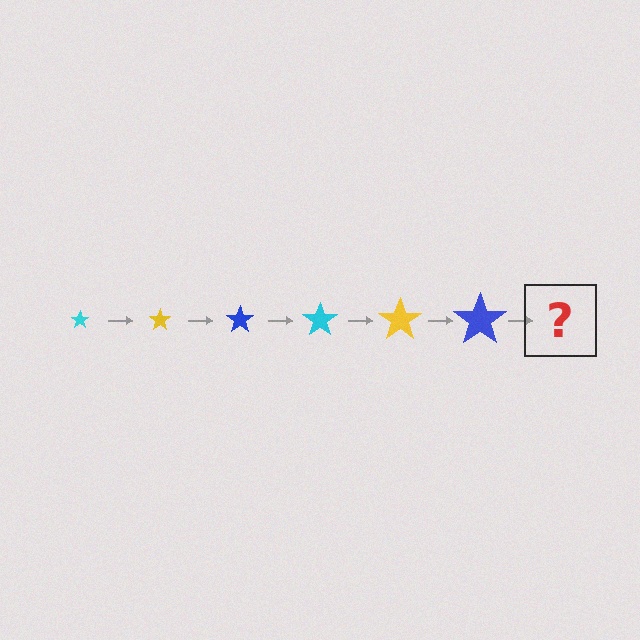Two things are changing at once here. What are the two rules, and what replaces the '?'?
The two rules are that the star grows larger each step and the color cycles through cyan, yellow, and blue. The '?' should be a cyan star, larger than the previous one.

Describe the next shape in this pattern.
It should be a cyan star, larger than the previous one.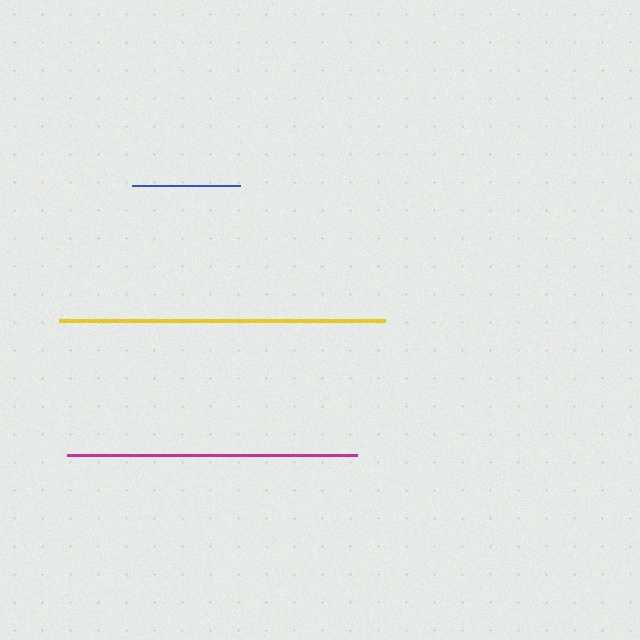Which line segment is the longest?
The yellow line is the longest at approximately 326 pixels.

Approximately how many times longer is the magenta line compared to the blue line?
The magenta line is approximately 2.7 times the length of the blue line.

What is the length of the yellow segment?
The yellow segment is approximately 326 pixels long.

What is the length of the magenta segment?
The magenta segment is approximately 291 pixels long.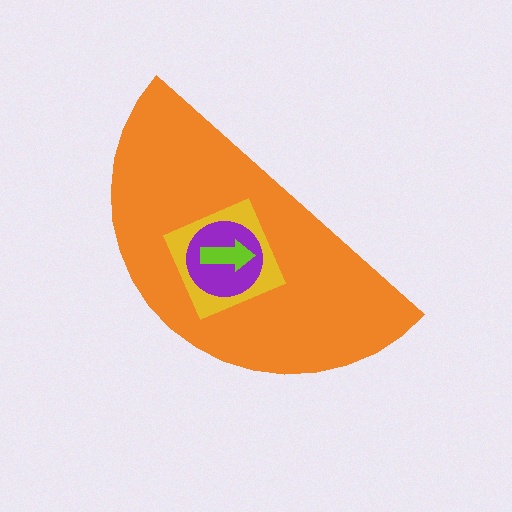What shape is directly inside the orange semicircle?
The yellow diamond.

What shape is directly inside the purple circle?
The lime arrow.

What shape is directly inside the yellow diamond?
The purple circle.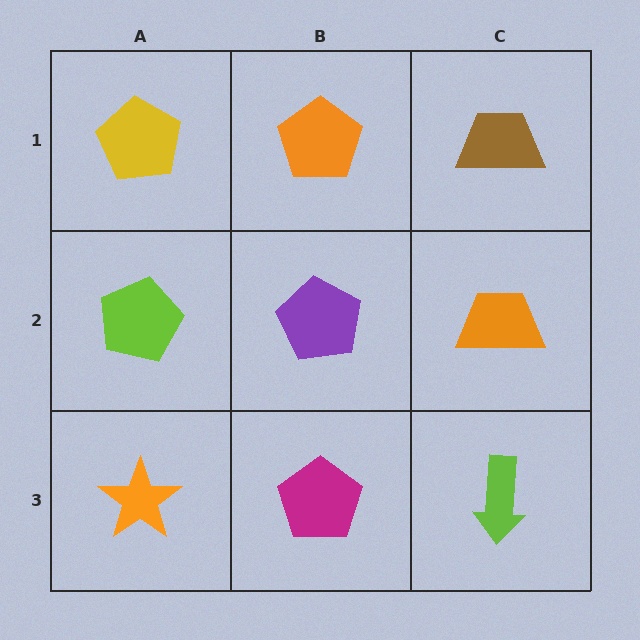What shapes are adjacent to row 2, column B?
An orange pentagon (row 1, column B), a magenta pentagon (row 3, column B), a lime pentagon (row 2, column A), an orange trapezoid (row 2, column C).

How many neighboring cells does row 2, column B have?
4.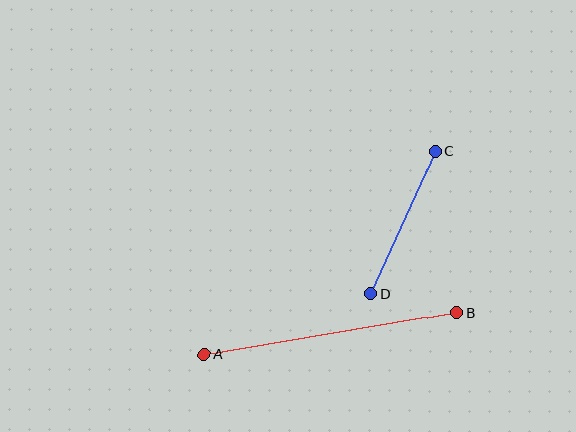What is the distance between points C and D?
The distance is approximately 157 pixels.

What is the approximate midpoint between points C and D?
The midpoint is at approximately (403, 222) pixels.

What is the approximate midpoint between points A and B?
The midpoint is at approximately (330, 333) pixels.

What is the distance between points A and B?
The distance is approximately 255 pixels.